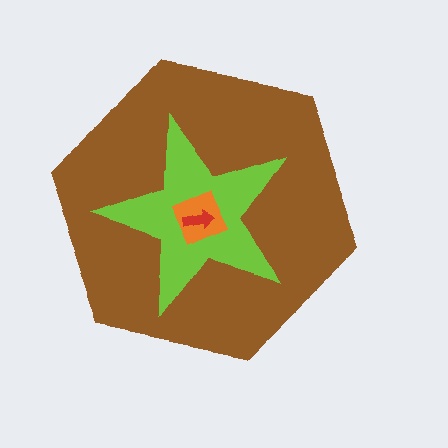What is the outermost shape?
The brown hexagon.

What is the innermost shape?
The red arrow.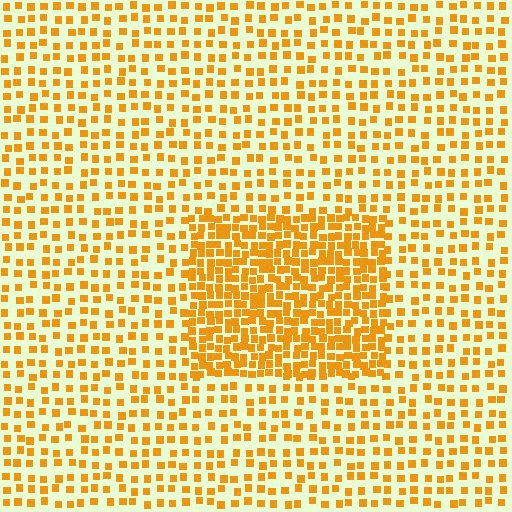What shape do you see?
I see a rectangle.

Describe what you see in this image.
The image contains small orange elements arranged at two different densities. A rectangle-shaped region is visible where the elements are more densely packed than the surrounding area.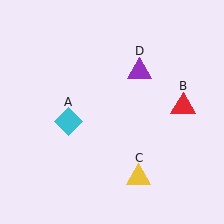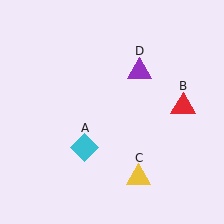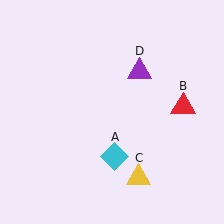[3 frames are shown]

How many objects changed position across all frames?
1 object changed position: cyan diamond (object A).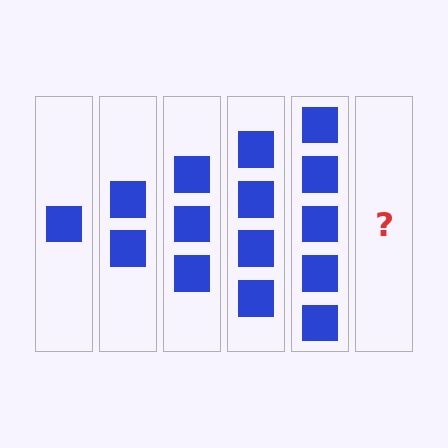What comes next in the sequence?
The next element should be 6 squares.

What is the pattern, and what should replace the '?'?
The pattern is that each step adds one more square. The '?' should be 6 squares.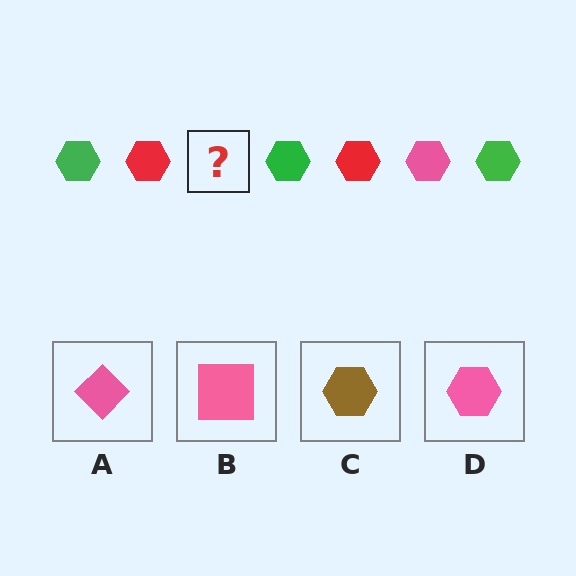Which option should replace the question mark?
Option D.